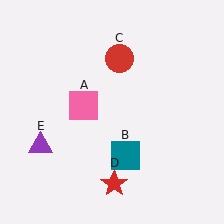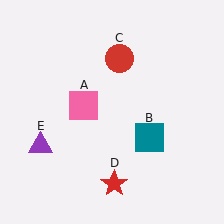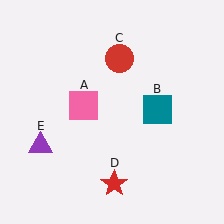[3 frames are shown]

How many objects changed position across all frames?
1 object changed position: teal square (object B).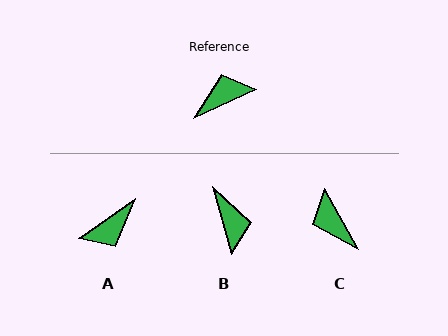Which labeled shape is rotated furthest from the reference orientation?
A, about 169 degrees away.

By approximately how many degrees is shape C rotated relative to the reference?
Approximately 94 degrees counter-clockwise.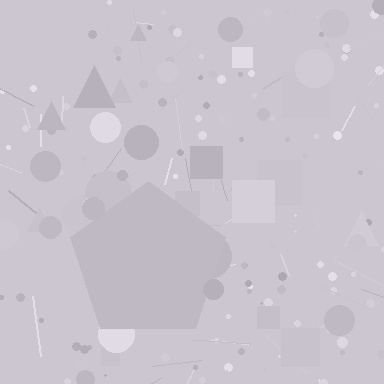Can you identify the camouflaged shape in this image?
The camouflaged shape is a pentagon.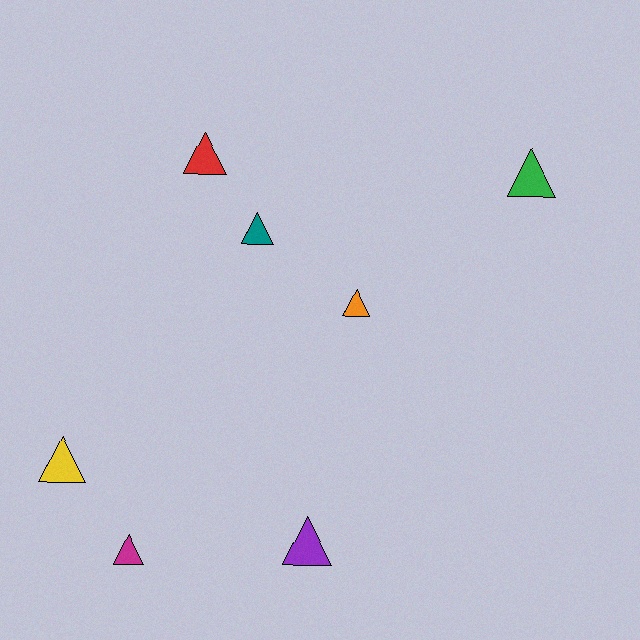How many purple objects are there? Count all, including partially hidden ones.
There is 1 purple object.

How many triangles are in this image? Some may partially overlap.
There are 7 triangles.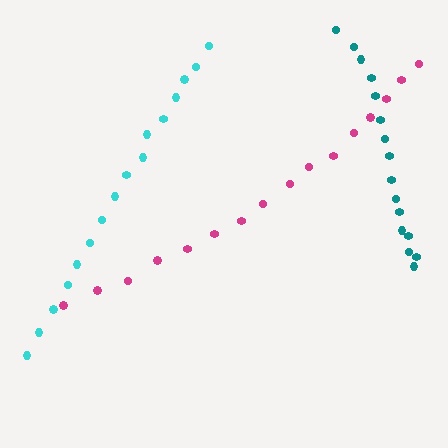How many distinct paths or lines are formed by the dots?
There are 3 distinct paths.